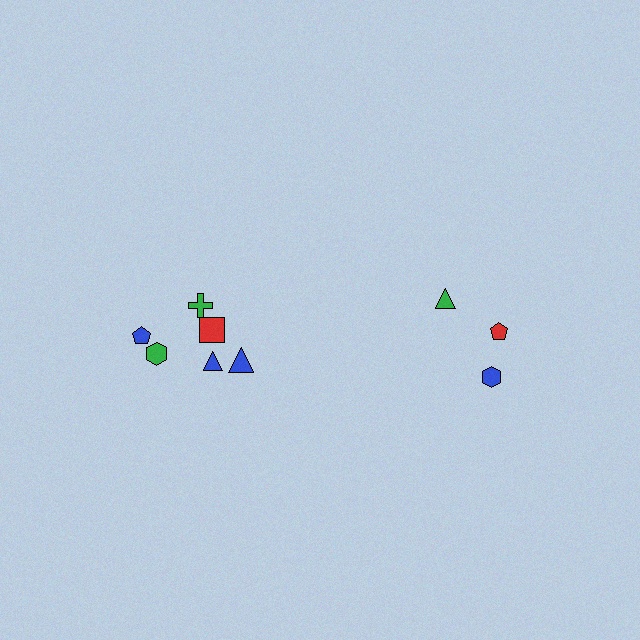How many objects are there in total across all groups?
There are 9 objects.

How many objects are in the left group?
There are 6 objects.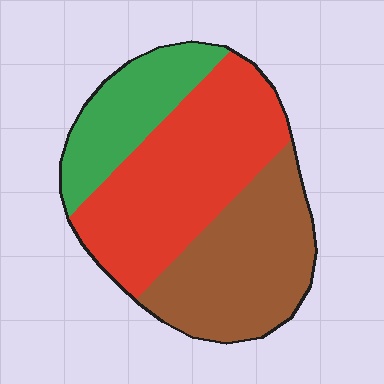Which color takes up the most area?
Red, at roughly 45%.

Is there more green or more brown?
Brown.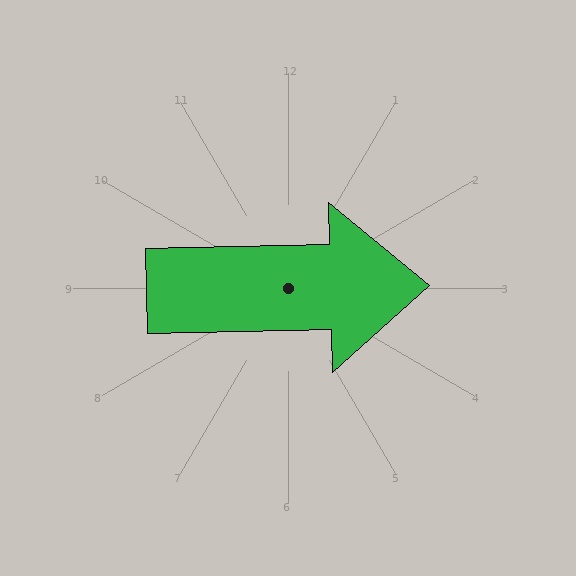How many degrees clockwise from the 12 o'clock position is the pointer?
Approximately 89 degrees.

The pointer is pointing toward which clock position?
Roughly 3 o'clock.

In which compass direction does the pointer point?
East.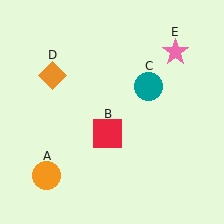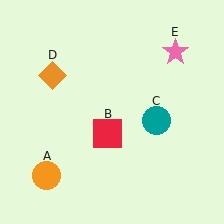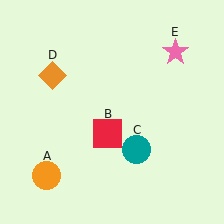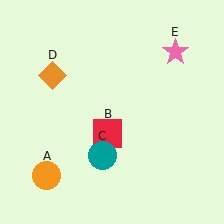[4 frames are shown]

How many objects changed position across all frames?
1 object changed position: teal circle (object C).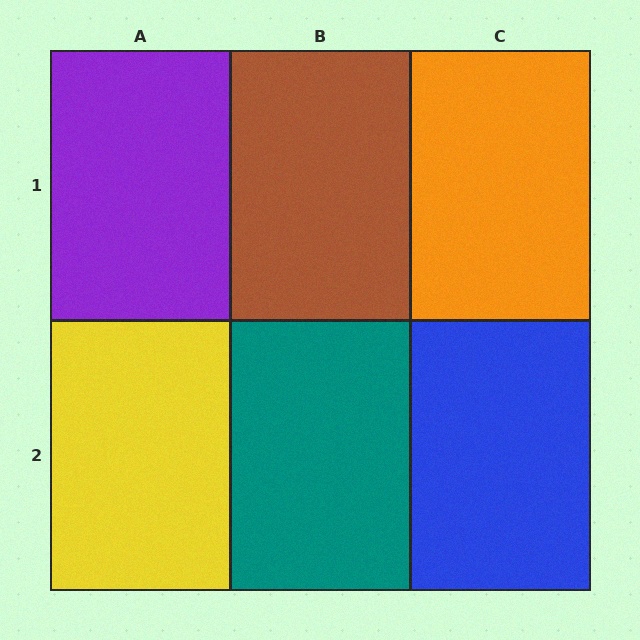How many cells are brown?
1 cell is brown.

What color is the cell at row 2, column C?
Blue.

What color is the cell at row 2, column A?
Yellow.